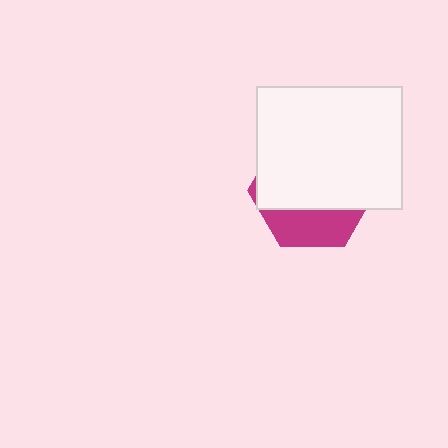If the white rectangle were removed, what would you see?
You would see the complete magenta hexagon.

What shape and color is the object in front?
The object in front is a white rectangle.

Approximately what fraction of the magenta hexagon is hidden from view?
Roughly 69% of the magenta hexagon is hidden behind the white rectangle.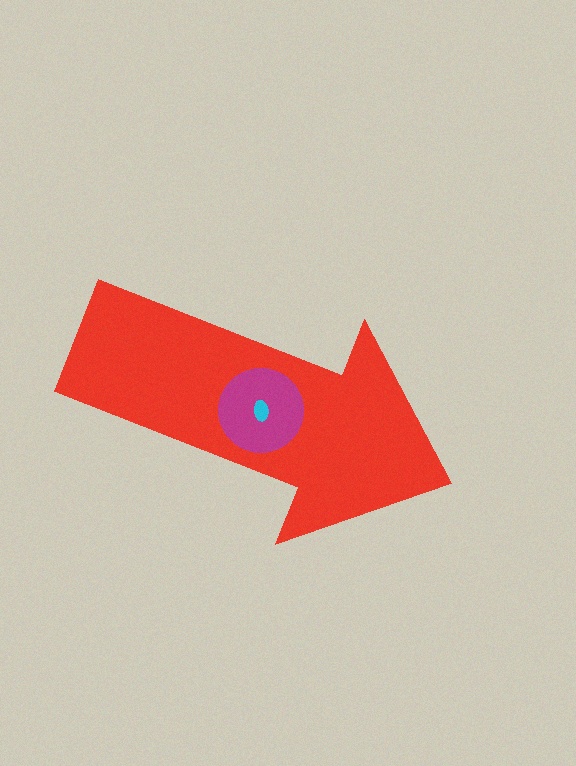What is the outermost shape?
The red arrow.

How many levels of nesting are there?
3.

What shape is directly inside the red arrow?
The magenta circle.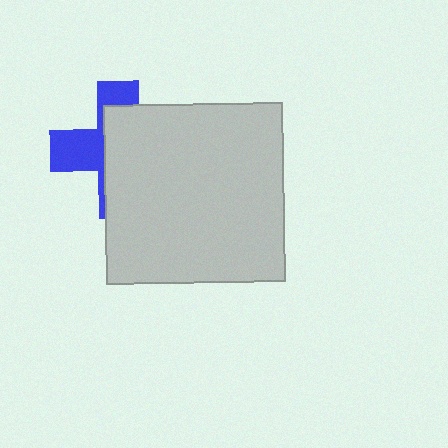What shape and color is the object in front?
The object in front is a light gray square.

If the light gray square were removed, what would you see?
You would see the complete blue cross.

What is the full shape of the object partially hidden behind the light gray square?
The partially hidden object is a blue cross.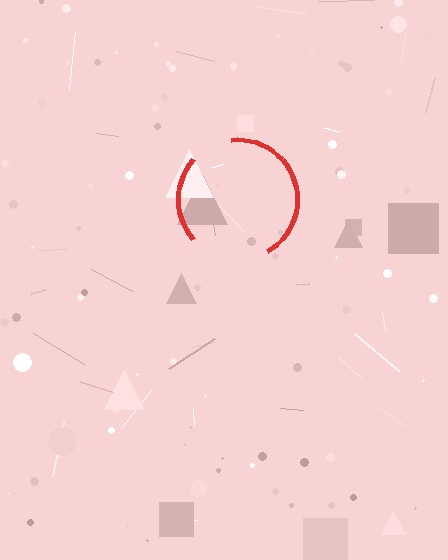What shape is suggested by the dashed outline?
The dashed outline suggests a circle.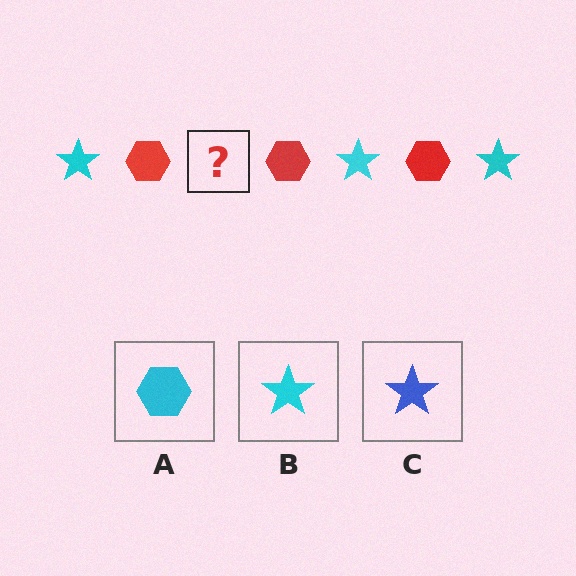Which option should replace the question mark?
Option B.